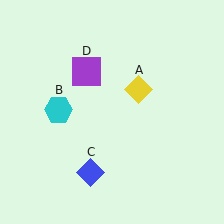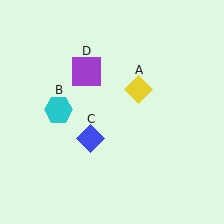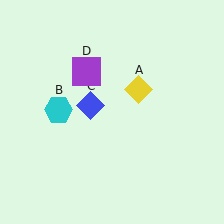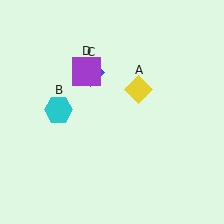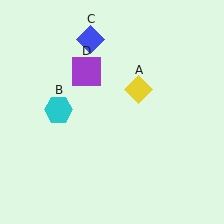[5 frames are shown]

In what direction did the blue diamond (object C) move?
The blue diamond (object C) moved up.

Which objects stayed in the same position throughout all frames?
Yellow diamond (object A) and cyan hexagon (object B) and purple square (object D) remained stationary.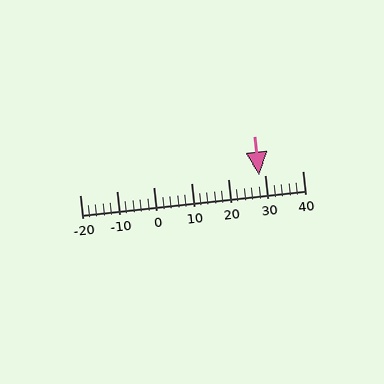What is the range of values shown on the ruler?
The ruler shows values from -20 to 40.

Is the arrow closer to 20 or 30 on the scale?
The arrow is closer to 30.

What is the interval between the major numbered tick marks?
The major tick marks are spaced 10 units apart.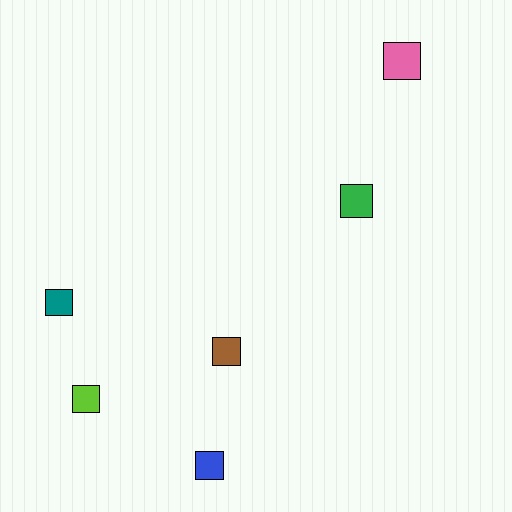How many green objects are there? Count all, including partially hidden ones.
There is 1 green object.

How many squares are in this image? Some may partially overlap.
There are 6 squares.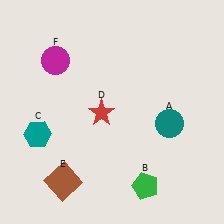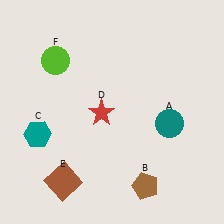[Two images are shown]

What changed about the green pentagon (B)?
In Image 1, B is green. In Image 2, it changed to brown.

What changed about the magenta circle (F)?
In Image 1, F is magenta. In Image 2, it changed to lime.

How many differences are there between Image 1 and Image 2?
There are 2 differences between the two images.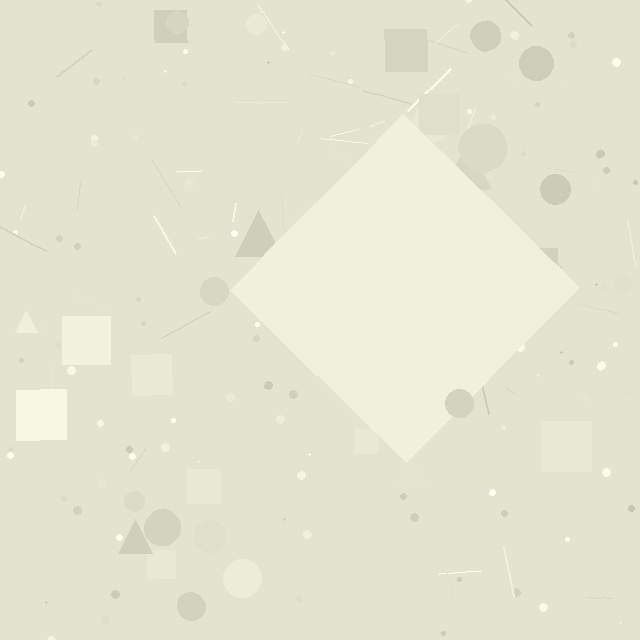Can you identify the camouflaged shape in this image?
The camouflaged shape is a diamond.